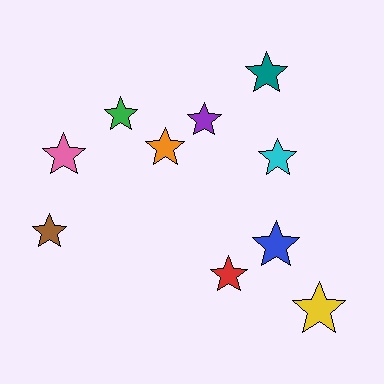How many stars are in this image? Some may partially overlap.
There are 10 stars.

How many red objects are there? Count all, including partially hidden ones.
There is 1 red object.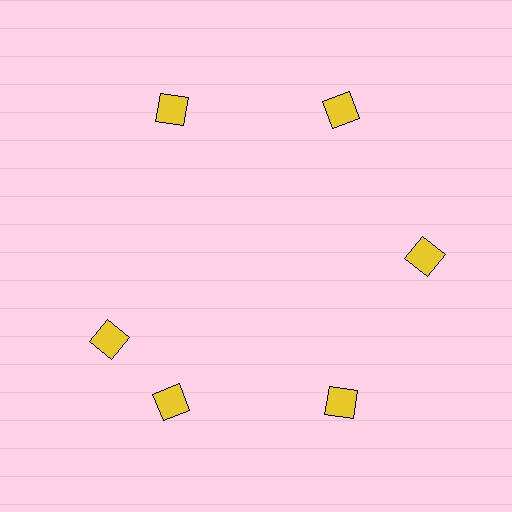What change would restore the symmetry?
The symmetry would be restored by rotating it back into even spacing with its neighbors so that all 6 diamonds sit at equal angles and equal distance from the center.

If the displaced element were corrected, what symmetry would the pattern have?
It would have 6-fold rotational symmetry — the pattern would map onto itself every 60 degrees.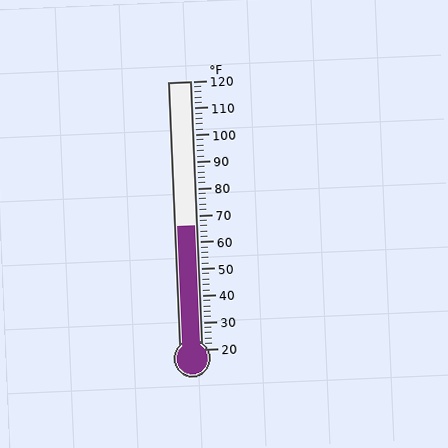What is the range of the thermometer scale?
The thermometer scale ranges from 20°F to 120°F.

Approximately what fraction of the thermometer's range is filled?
The thermometer is filled to approximately 45% of its range.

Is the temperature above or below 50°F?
The temperature is above 50°F.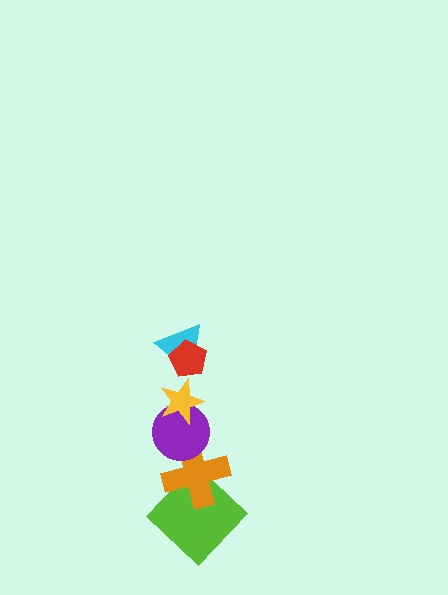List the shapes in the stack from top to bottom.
From top to bottom: the red pentagon, the cyan triangle, the yellow star, the purple circle, the orange cross, the lime diamond.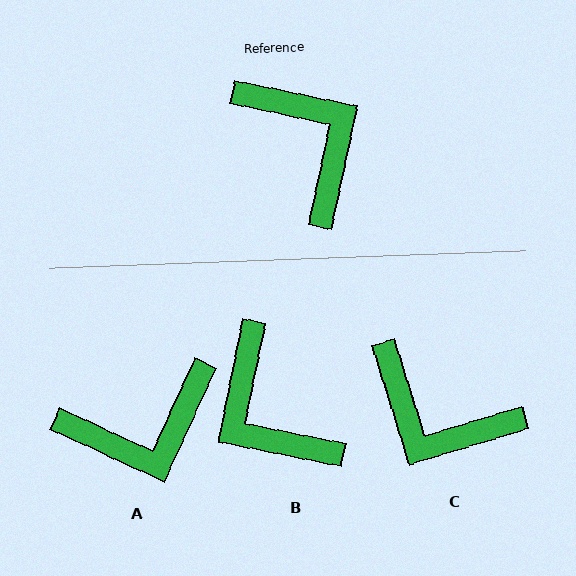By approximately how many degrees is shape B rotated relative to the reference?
Approximately 179 degrees clockwise.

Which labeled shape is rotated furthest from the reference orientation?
B, about 179 degrees away.